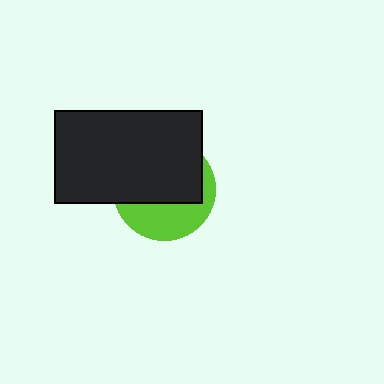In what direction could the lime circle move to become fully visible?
The lime circle could move down. That would shift it out from behind the black rectangle entirely.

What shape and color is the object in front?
The object in front is a black rectangle.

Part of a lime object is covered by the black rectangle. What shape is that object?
It is a circle.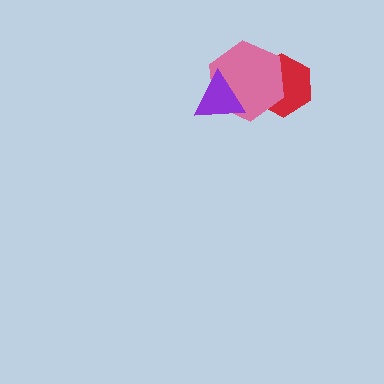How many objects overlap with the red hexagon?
1 object overlaps with the red hexagon.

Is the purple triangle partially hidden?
No, no other shape covers it.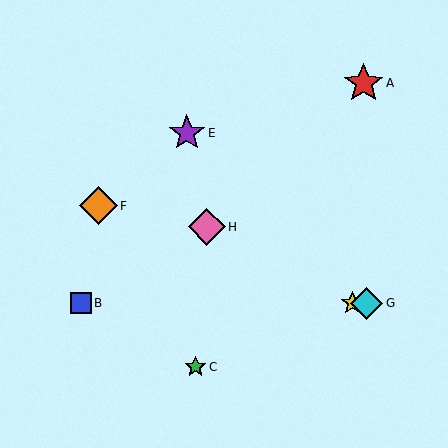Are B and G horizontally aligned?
Yes, both are at y≈303.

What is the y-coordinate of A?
Object A is at y≈83.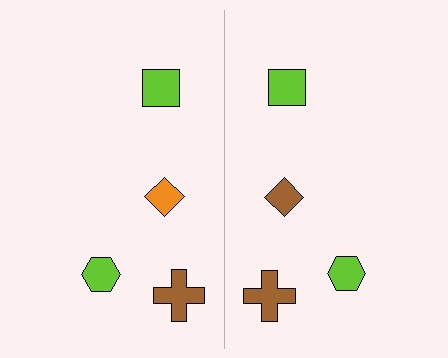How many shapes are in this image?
There are 8 shapes in this image.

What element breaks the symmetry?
The brown diamond on the right side breaks the symmetry — its mirror counterpart is orange.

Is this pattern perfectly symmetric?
No, the pattern is not perfectly symmetric. The brown diamond on the right side breaks the symmetry — its mirror counterpart is orange.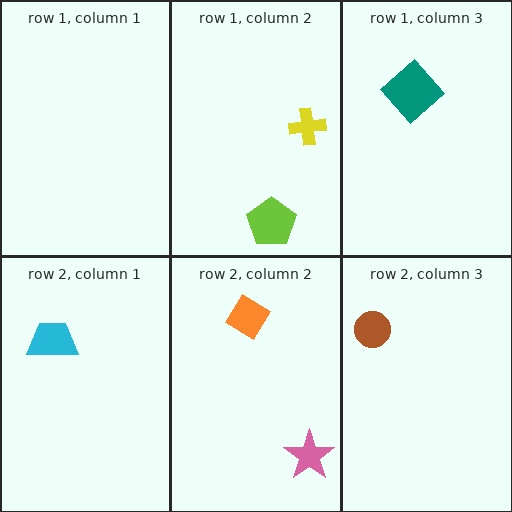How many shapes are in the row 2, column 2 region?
2.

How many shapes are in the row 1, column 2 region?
2.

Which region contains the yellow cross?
The row 1, column 2 region.